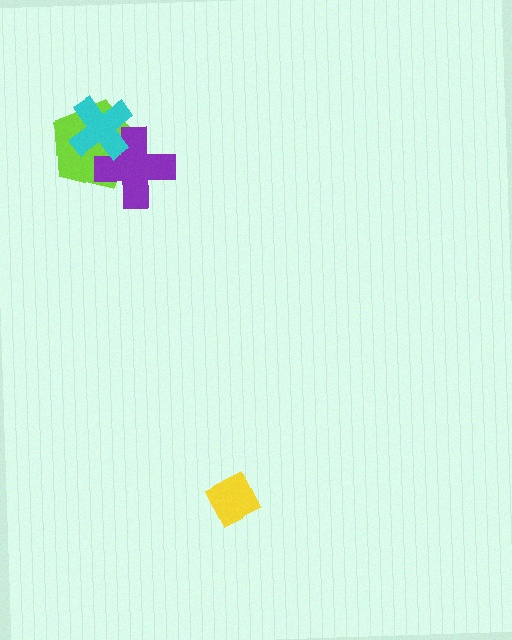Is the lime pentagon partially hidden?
Yes, it is partially covered by another shape.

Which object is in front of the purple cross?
The cyan cross is in front of the purple cross.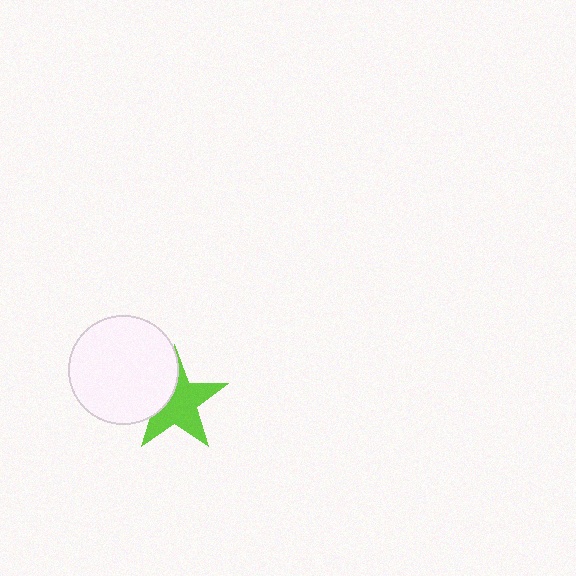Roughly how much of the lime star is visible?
Most of it is visible (roughly 66%).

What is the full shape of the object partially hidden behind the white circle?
The partially hidden object is a lime star.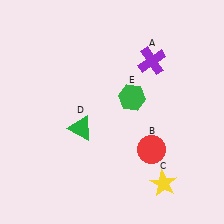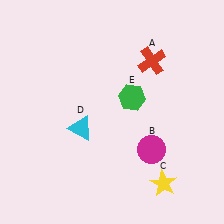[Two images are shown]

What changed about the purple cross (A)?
In Image 1, A is purple. In Image 2, it changed to red.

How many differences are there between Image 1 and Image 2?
There are 3 differences between the two images.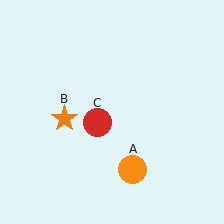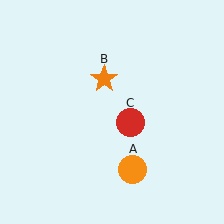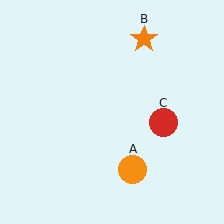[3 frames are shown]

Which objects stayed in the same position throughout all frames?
Orange circle (object A) remained stationary.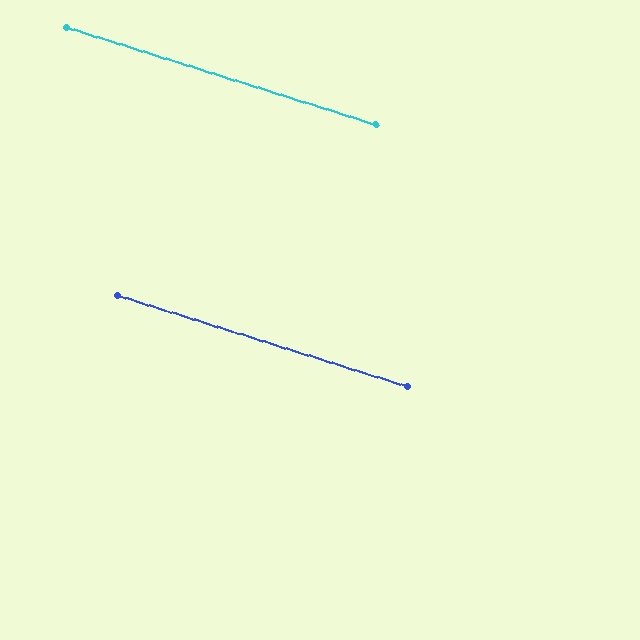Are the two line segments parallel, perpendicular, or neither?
Parallel — their directions differ by only 0.0°.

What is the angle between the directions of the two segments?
Approximately 0 degrees.